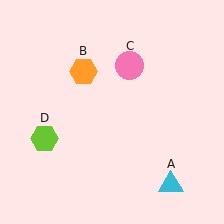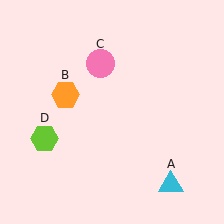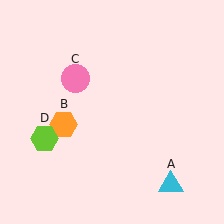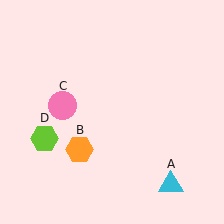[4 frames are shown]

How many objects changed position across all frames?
2 objects changed position: orange hexagon (object B), pink circle (object C).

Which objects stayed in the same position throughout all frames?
Cyan triangle (object A) and lime hexagon (object D) remained stationary.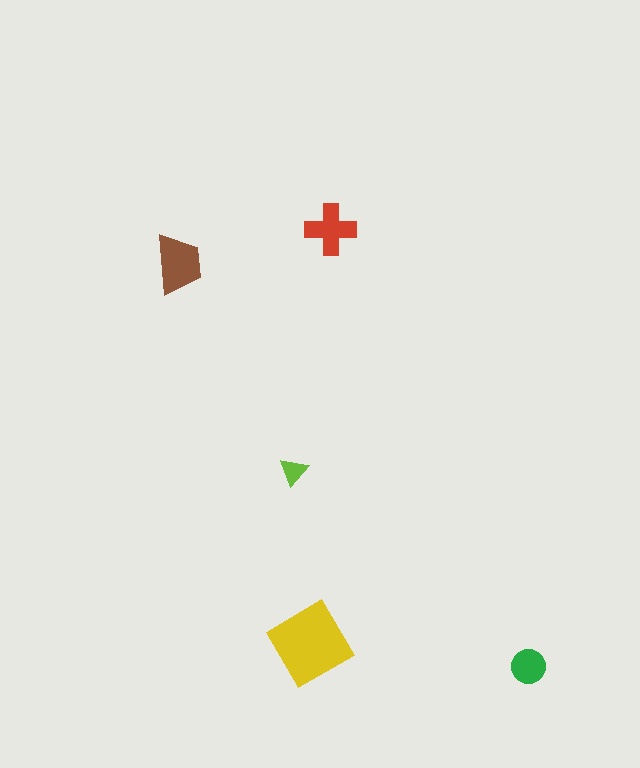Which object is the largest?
The yellow diamond.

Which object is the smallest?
The lime triangle.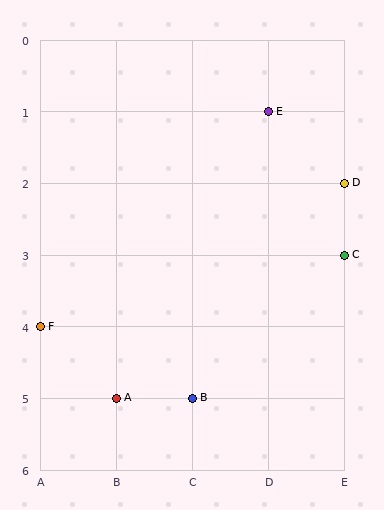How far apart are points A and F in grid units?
Points A and F are 1 column and 1 row apart (about 1.4 grid units diagonally).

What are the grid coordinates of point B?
Point B is at grid coordinates (C, 5).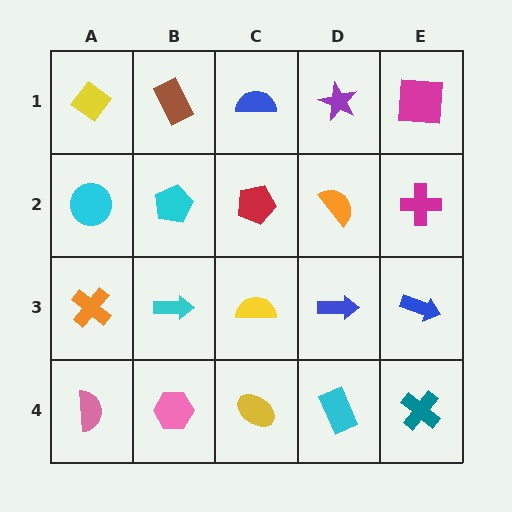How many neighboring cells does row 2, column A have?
3.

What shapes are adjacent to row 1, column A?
A cyan circle (row 2, column A), a brown rectangle (row 1, column B).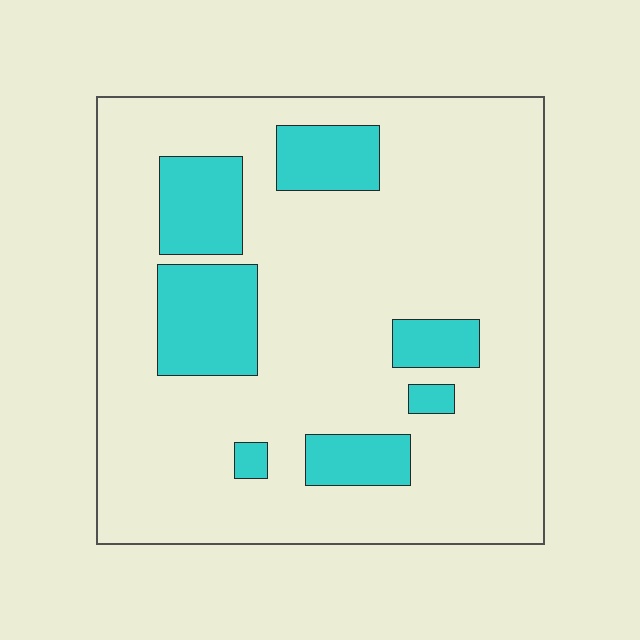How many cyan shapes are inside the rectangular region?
7.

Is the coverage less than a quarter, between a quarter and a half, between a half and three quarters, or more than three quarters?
Less than a quarter.